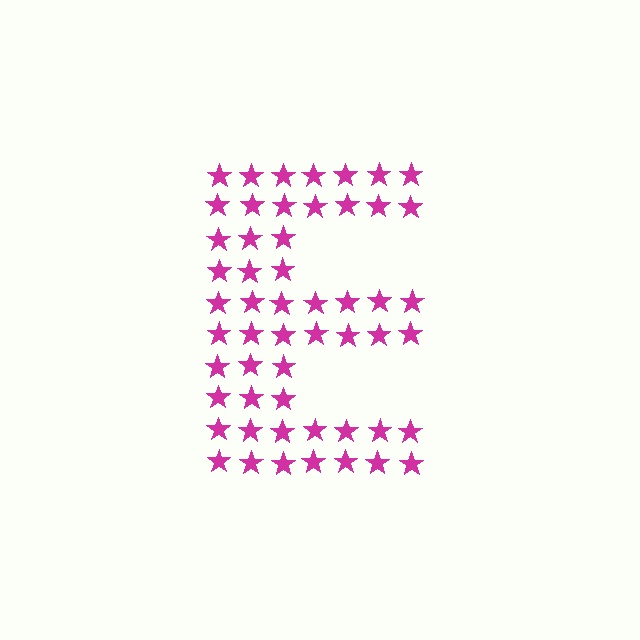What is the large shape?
The large shape is the letter E.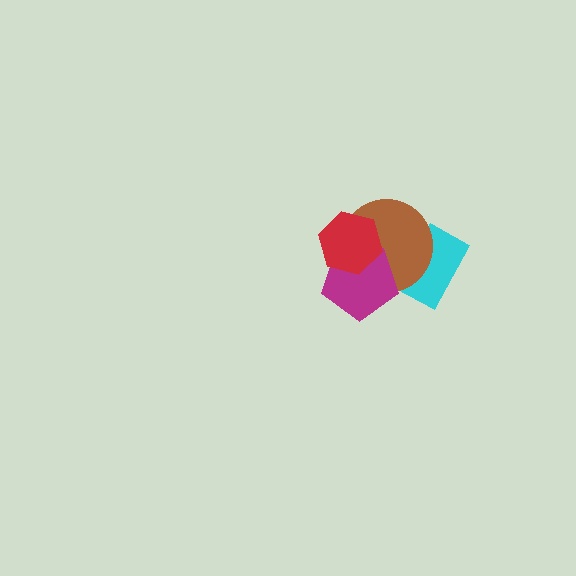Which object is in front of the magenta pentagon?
The red hexagon is in front of the magenta pentagon.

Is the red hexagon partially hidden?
No, no other shape covers it.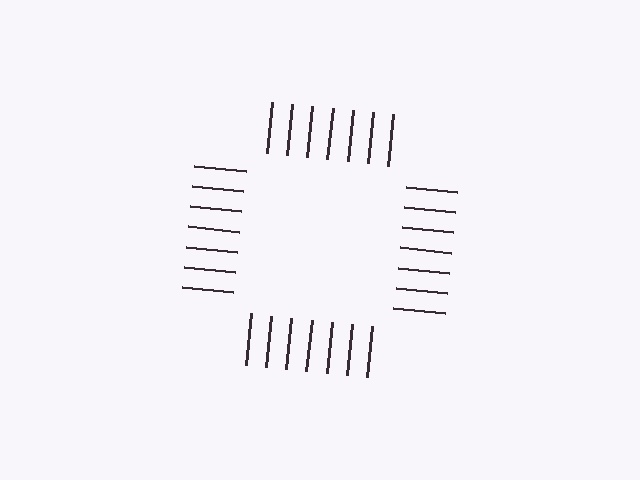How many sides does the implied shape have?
4 sides — the line-ends trace a square.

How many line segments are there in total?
28 — 7 along each of the 4 edges.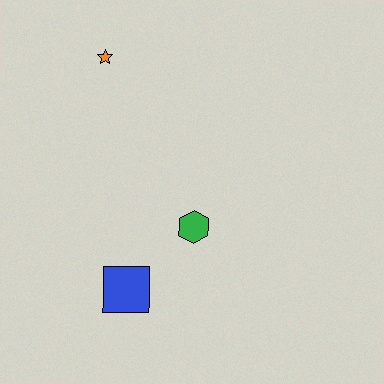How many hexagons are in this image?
There is 1 hexagon.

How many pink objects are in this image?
There are no pink objects.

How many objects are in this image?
There are 3 objects.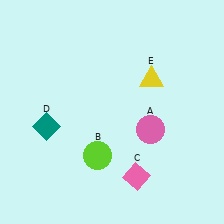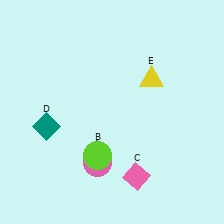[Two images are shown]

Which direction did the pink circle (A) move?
The pink circle (A) moved left.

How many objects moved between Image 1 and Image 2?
1 object moved between the two images.